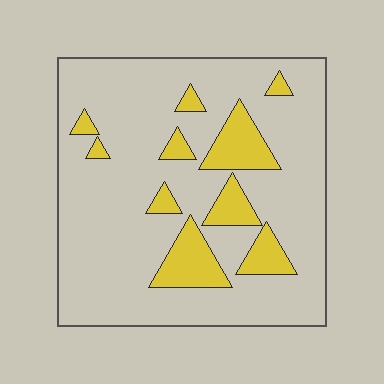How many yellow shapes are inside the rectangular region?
10.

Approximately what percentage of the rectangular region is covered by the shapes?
Approximately 15%.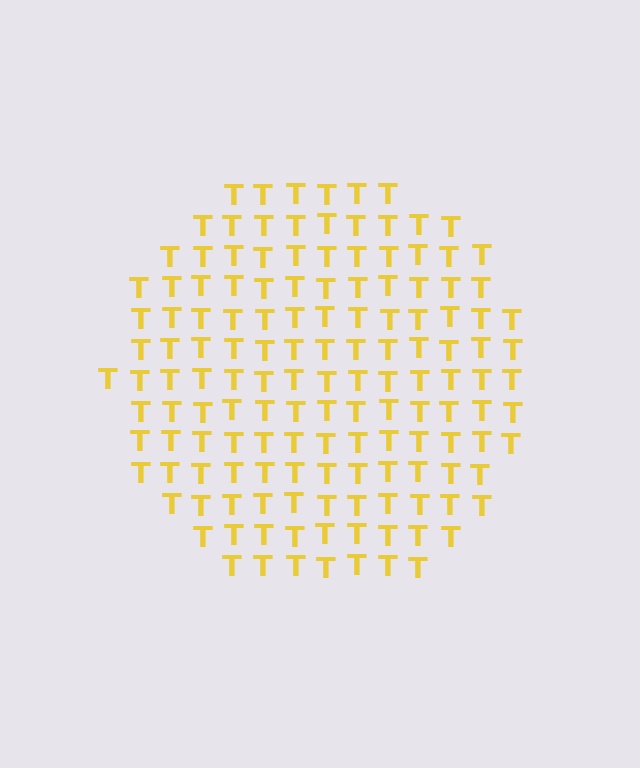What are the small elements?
The small elements are letter T's.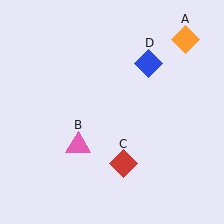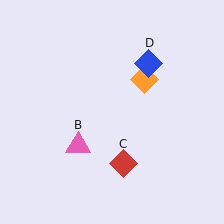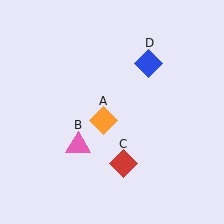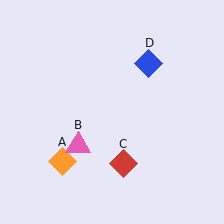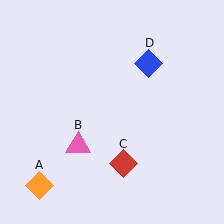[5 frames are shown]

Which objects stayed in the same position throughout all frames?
Pink triangle (object B) and red diamond (object C) and blue diamond (object D) remained stationary.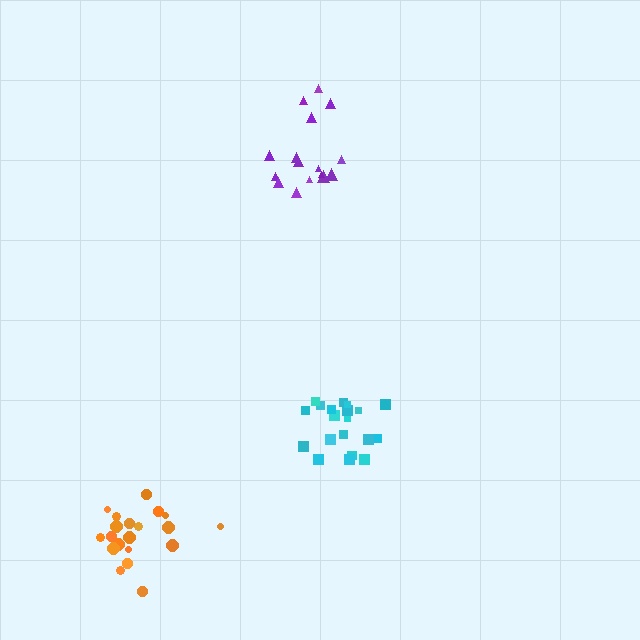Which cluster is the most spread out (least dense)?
Purple.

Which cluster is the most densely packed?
Cyan.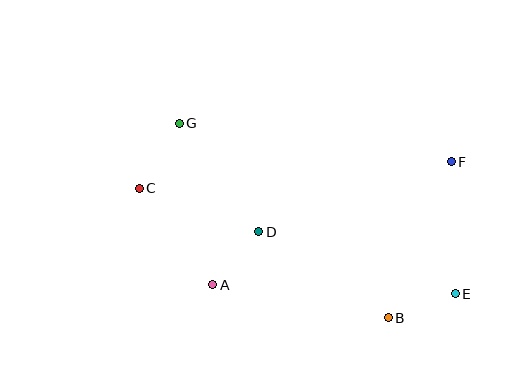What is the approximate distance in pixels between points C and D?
The distance between C and D is approximately 127 pixels.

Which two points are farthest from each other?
Points C and E are farthest from each other.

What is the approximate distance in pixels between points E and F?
The distance between E and F is approximately 132 pixels.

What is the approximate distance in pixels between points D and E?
The distance between D and E is approximately 206 pixels.